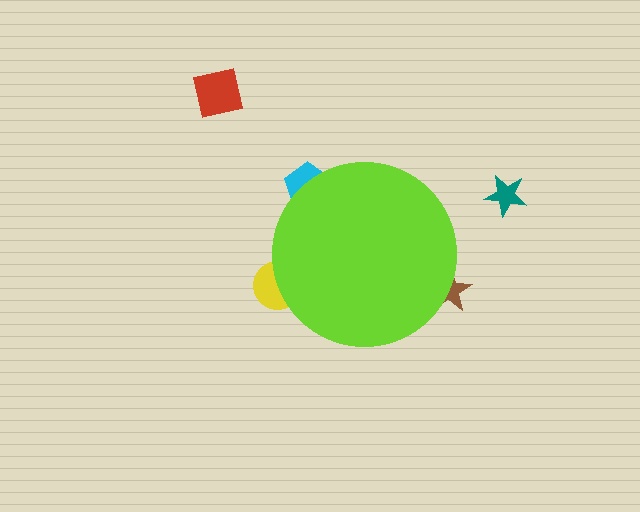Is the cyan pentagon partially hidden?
Yes, the cyan pentagon is partially hidden behind the lime circle.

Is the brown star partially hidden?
Yes, the brown star is partially hidden behind the lime circle.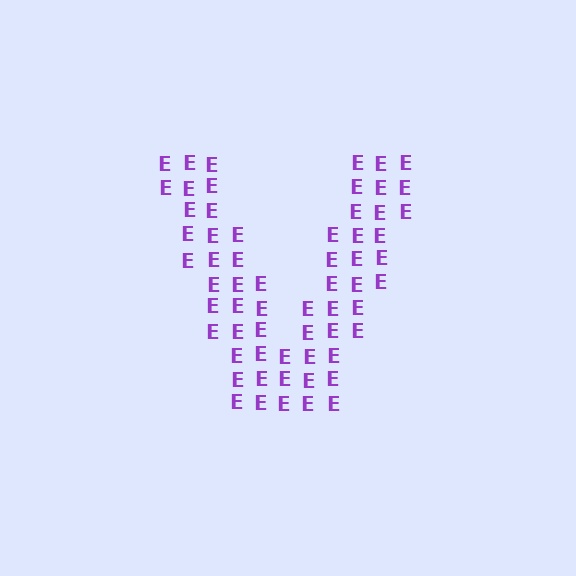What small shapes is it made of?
It is made of small letter E's.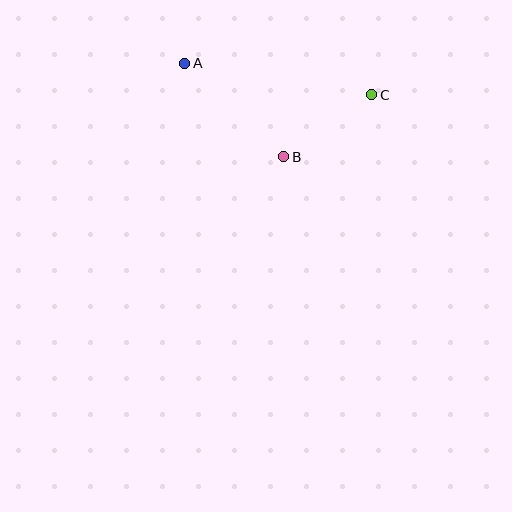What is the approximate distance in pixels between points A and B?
The distance between A and B is approximately 136 pixels.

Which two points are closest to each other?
Points B and C are closest to each other.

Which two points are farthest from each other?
Points A and C are farthest from each other.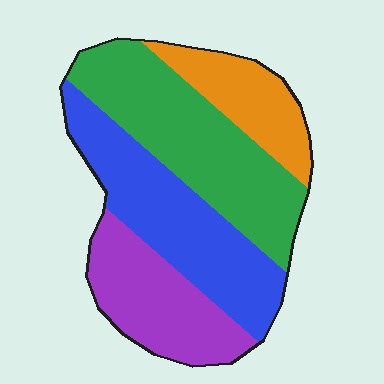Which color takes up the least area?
Orange, at roughly 15%.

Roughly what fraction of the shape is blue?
Blue takes up between a quarter and a half of the shape.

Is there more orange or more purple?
Purple.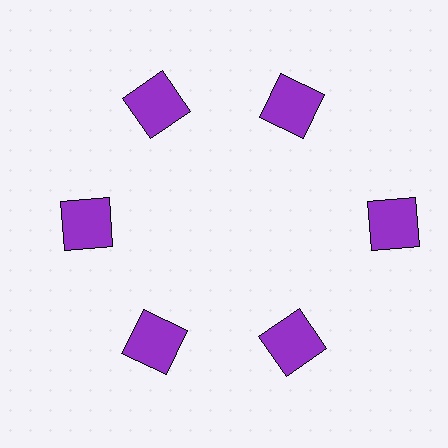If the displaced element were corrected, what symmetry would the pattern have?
It would have 6-fold rotational symmetry — the pattern would map onto itself every 60 degrees.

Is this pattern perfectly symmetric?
No. The 6 purple squares are arranged in a ring, but one element near the 3 o'clock position is pushed outward from the center, breaking the 6-fold rotational symmetry.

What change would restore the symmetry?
The symmetry would be restored by moving it inward, back onto the ring so that all 6 squares sit at equal angles and equal distance from the center.